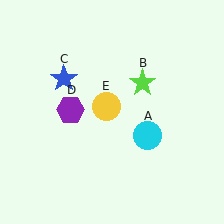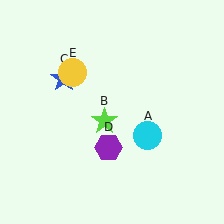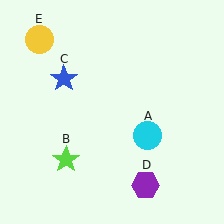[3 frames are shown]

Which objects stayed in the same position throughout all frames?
Cyan circle (object A) and blue star (object C) remained stationary.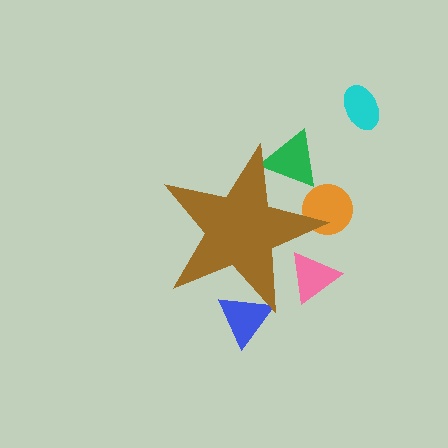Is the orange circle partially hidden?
Yes, the orange circle is partially hidden behind the brown star.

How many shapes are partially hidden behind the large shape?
4 shapes are partially hidden.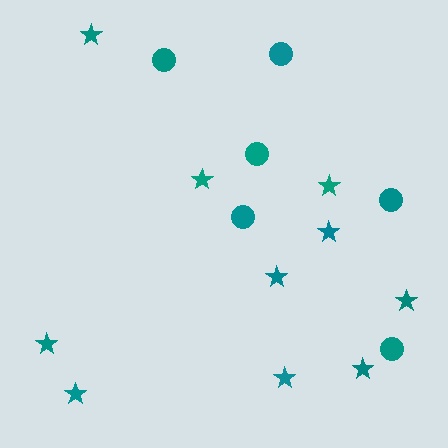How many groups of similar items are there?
There are 2 groups: one group of circles (6) and one group of stars (10).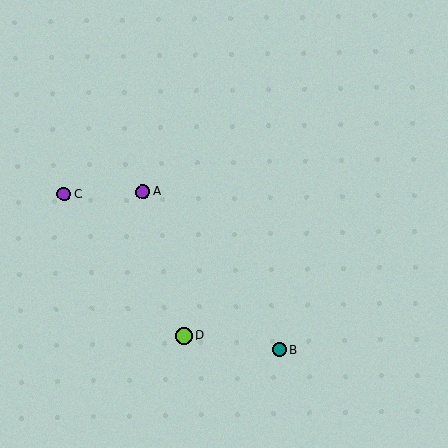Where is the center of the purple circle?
The center of the purple circle is at (64, 194).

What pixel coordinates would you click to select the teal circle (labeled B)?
Click at (280, 350) to select the teal circle B.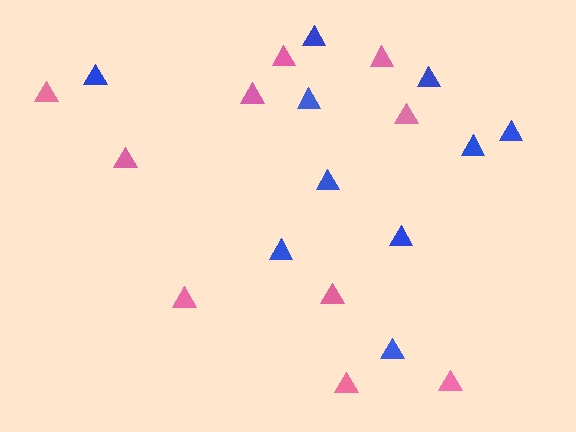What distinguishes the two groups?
There are 2 groups: one group of blue triangles (10) and one group of pink triangles (10).